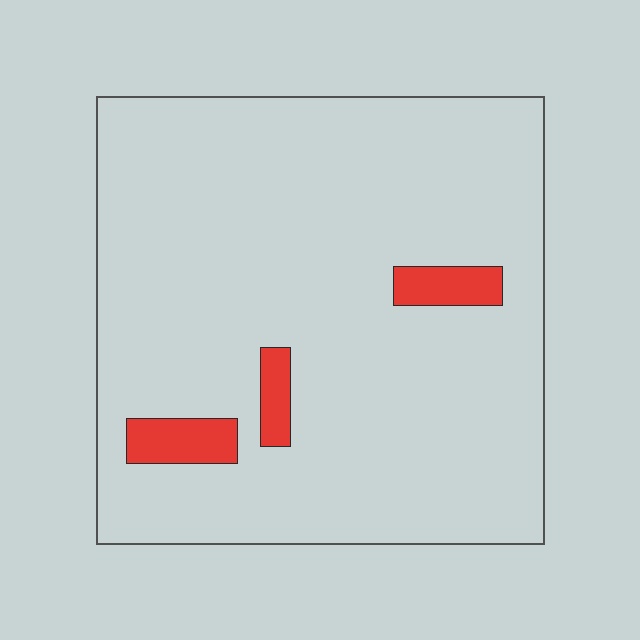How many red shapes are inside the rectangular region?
3.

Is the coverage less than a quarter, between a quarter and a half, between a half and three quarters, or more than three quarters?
Less than a quarter.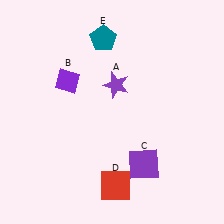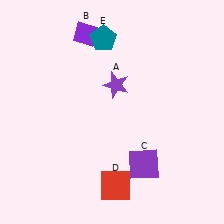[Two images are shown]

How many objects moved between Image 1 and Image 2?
1 object moved between the two images.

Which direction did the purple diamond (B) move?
The purple diamond (B) moved up.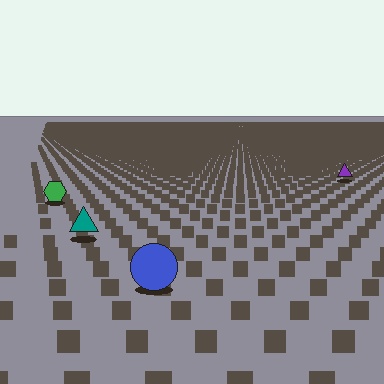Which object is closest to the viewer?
The blue circle is closest. The texture marks near it are larger and more spread out.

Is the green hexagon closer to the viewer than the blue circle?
No. The blue circle is closer — you can tell from the texture gradient: the ground texture is coarser near it.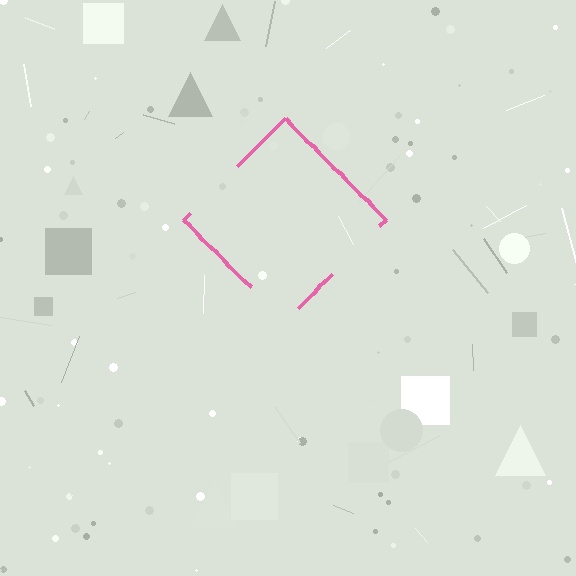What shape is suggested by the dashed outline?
The dashed outline suggests a diamond.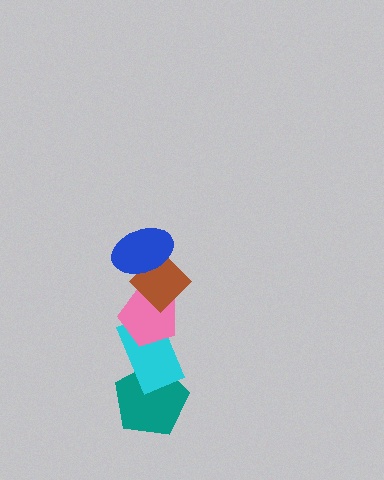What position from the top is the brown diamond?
The brown diamond is 2nd from the top.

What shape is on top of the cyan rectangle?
The pink pentagon is on top of the cyan rectangle.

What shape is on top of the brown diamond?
The blue ellipse is on top of the brown diamond.